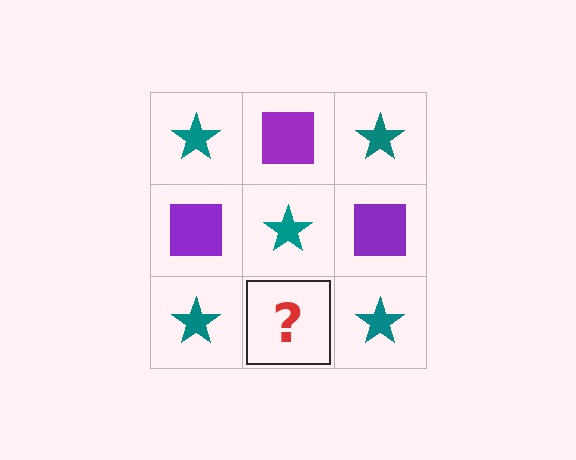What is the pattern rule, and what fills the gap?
The rule is that it alternates teal star and purple square in a checkerboard pattern. The gap should be filled with a purple square.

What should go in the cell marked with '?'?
The missing cell should contain a purple square.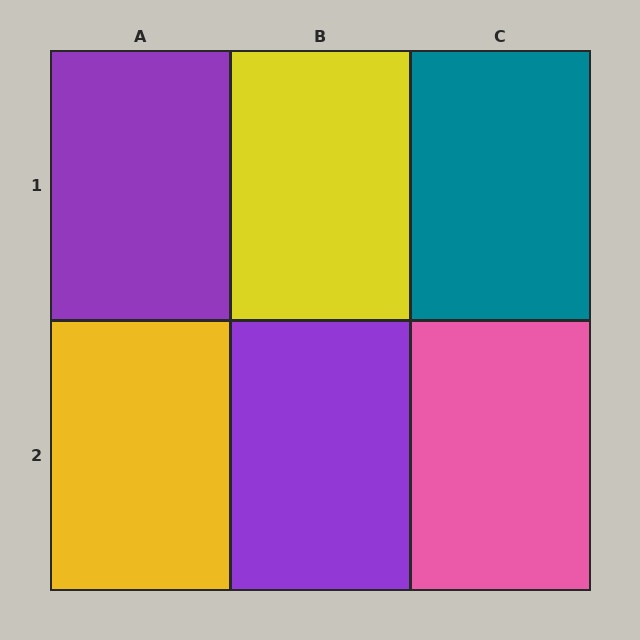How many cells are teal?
1 cell is teal.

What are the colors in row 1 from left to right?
Purple, yellow, teal.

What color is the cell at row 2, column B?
Purple.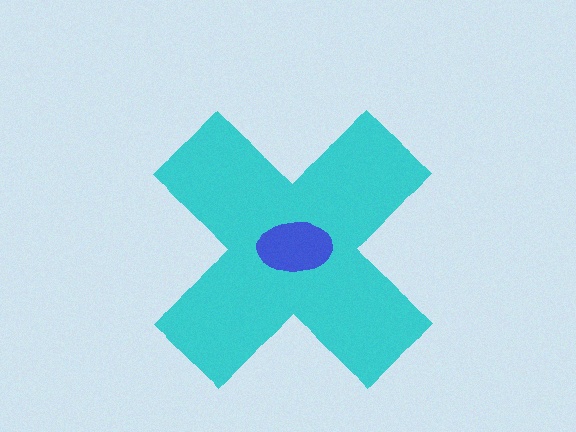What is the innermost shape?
The blue ellipse.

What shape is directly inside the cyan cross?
The blue ellipse.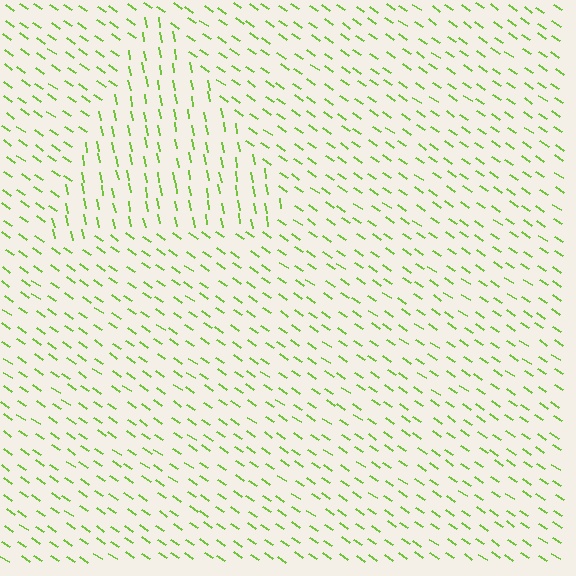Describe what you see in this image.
The image is filled with small lime line segments. A triangle region in the image has lines oriented differently from the surrounding lines, creating a visible texture boundary.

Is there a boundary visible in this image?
Yes, there is a texture boundary formed by a change in line orientation.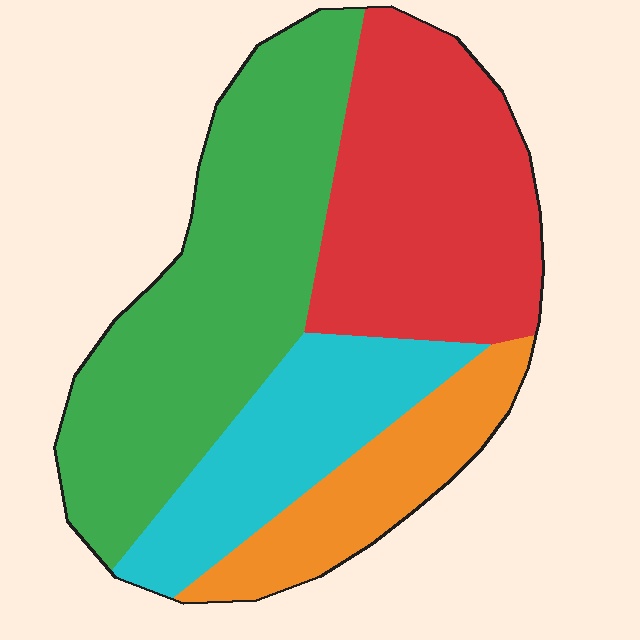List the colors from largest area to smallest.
From largest to smallest: green, red, cyan, orange.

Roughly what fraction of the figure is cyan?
Cyan covers 18% of the figure.